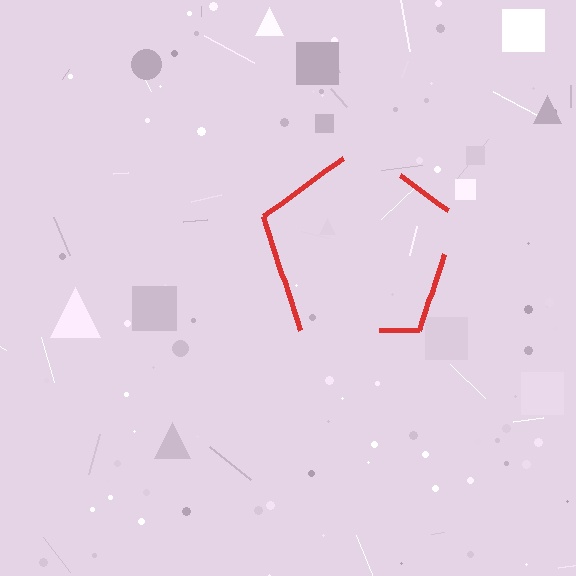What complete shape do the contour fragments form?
The contour fragments form a pentagon.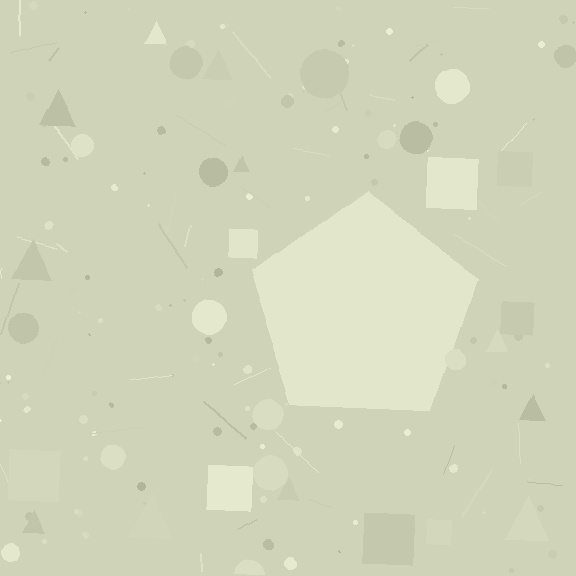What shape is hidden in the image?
A pentagon is hidden in the image.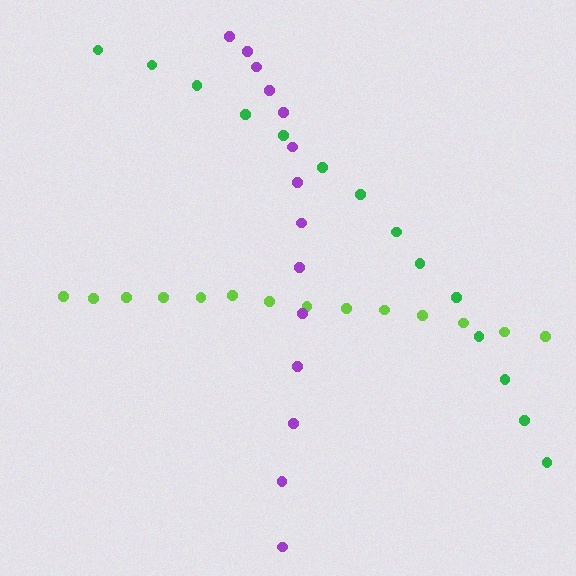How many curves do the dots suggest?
There are 3 distinct paths.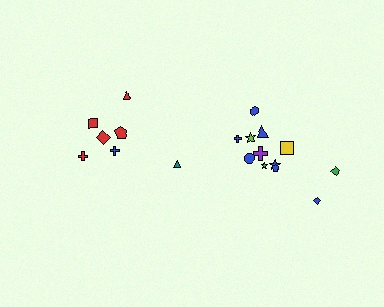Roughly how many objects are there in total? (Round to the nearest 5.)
Roughly 20 objects in total.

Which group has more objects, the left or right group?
The right group.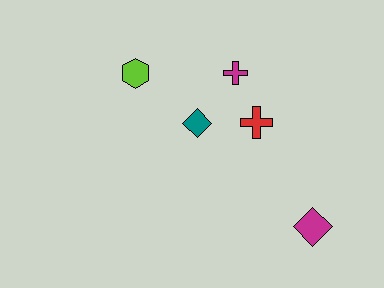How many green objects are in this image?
There are no green objects.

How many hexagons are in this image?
There is 1 hexagon.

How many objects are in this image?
There are 5 objects.